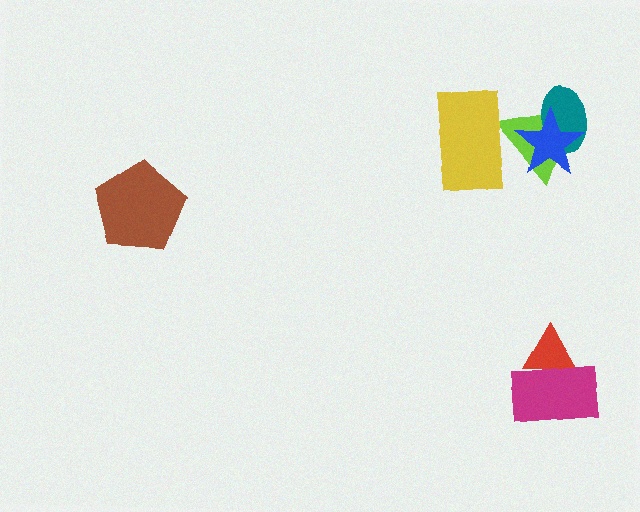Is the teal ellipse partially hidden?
Yes, it is partially covered by another shape.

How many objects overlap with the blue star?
2 objects overlap with the blue star.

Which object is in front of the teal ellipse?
The blue star is in front of the teal ellipse.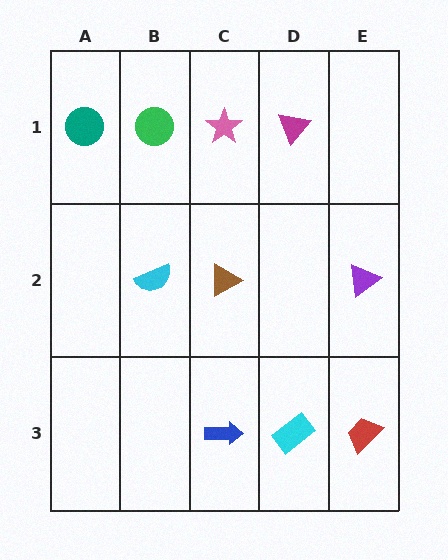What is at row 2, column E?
A purple triangle.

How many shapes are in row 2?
3 shapes.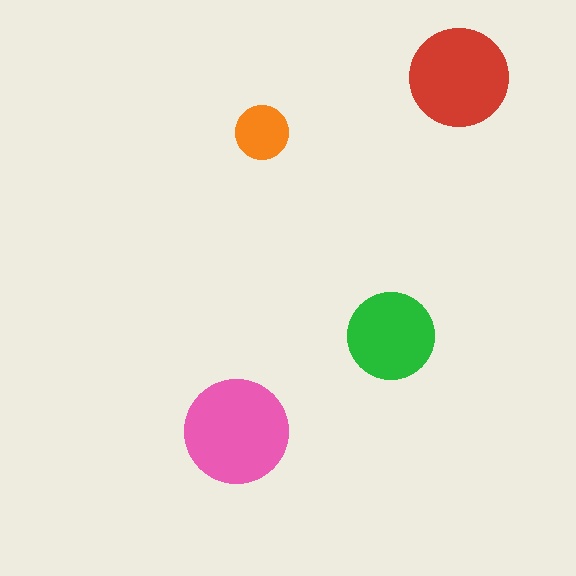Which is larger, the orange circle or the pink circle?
The pink one.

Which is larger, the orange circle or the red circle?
The red one.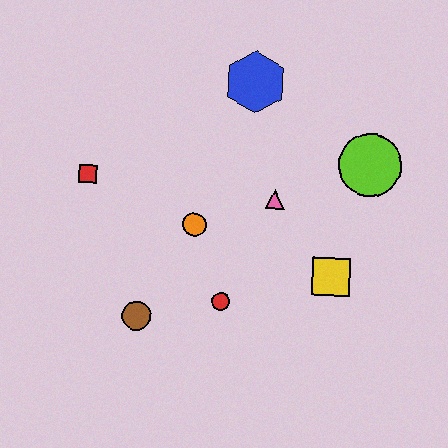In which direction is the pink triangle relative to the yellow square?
The pink triangle is above the yellow square.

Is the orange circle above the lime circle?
No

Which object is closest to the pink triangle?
The orange circle is closest to the pink triangle.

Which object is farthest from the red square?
The lime circle is farthest from the red square.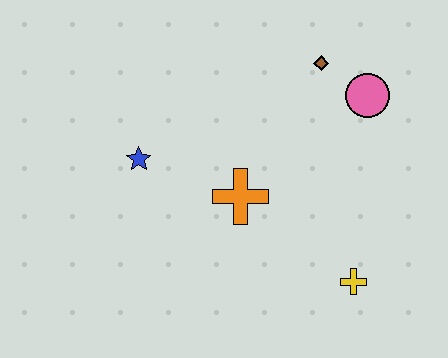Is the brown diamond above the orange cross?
Yes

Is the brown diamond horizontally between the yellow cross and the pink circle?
No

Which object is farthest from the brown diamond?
The yellow cross is farthest from the brown diamond.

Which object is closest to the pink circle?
The brown diamond is closest to the pink circle.